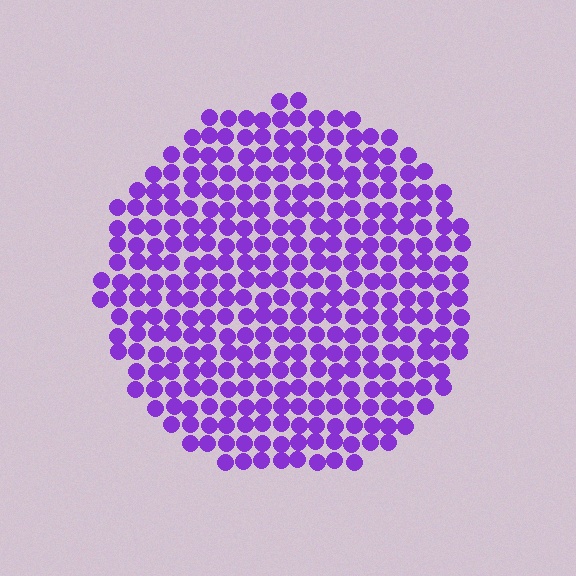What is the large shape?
The large shape is a circle.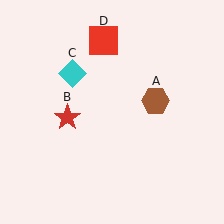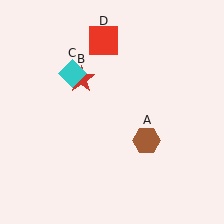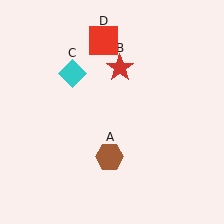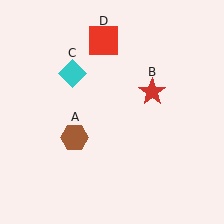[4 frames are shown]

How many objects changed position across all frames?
2 objects changed position: brown hexagon (object A), red star (object B).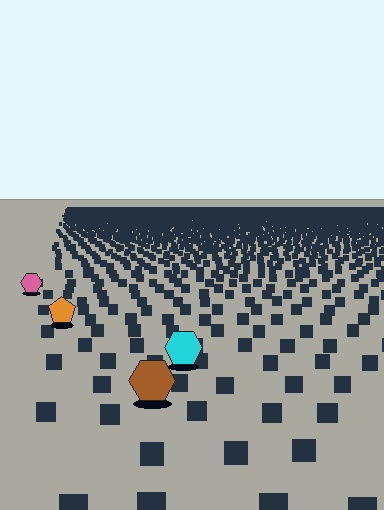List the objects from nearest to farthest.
From nearest to farthest: the brown hexagon, the cyan hexagon, the orange pentagon, the pink hexagon.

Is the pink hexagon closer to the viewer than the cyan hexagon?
No. The cyan hexagon is closer — you can tell from the texture gradient: the ground texture is coarser near it.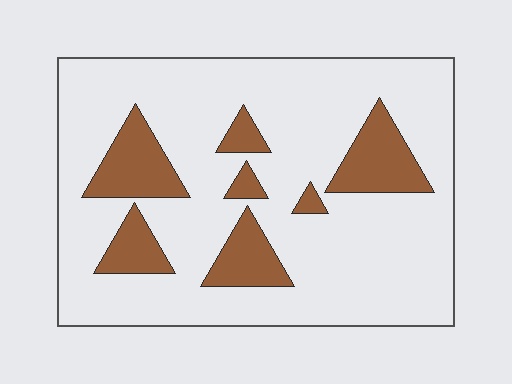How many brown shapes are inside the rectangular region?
7.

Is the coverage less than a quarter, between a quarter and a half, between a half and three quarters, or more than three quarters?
Less than a quarter.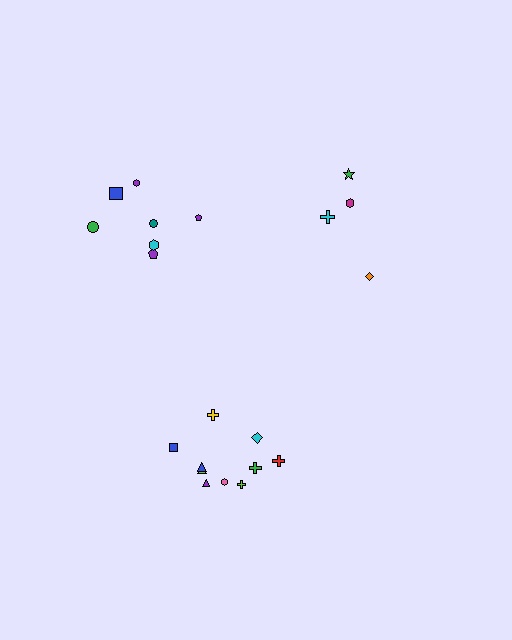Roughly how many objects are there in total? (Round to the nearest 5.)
Roughly 20 objects in total.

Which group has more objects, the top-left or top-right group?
The top-left group.